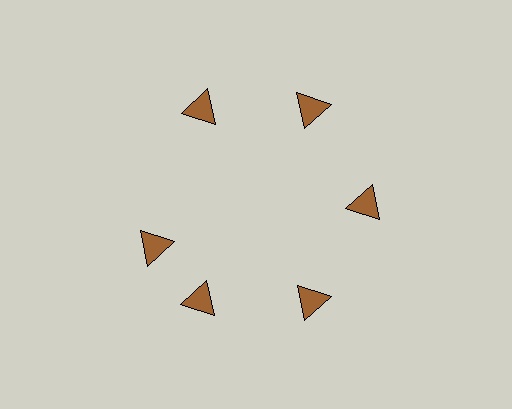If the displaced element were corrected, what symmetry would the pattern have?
It would have 6-fold rotational symmetry — the pattern would map onto itself every 60 degrees.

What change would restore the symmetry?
The symmetry would be restored by rotating it back into even spacing with its neighbors so that all 6 triangles sit at equal angles and equal distance from the center.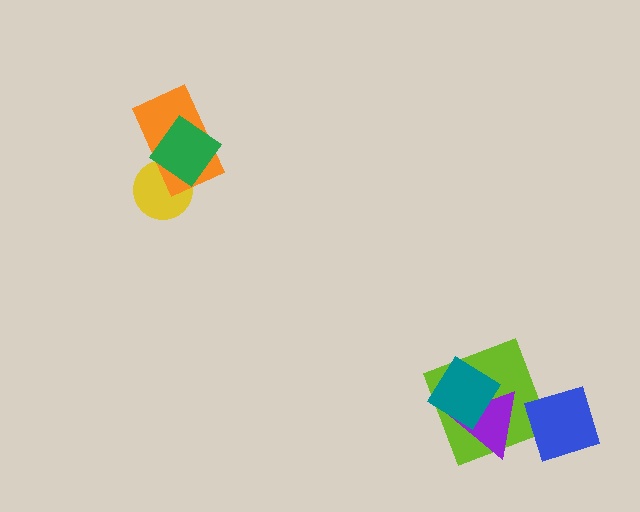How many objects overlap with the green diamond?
2 objects overlap with the green diamond.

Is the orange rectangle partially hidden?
Yes, it is partially covered by another shape.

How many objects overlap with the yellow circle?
2 objects overlap with the yellow circle.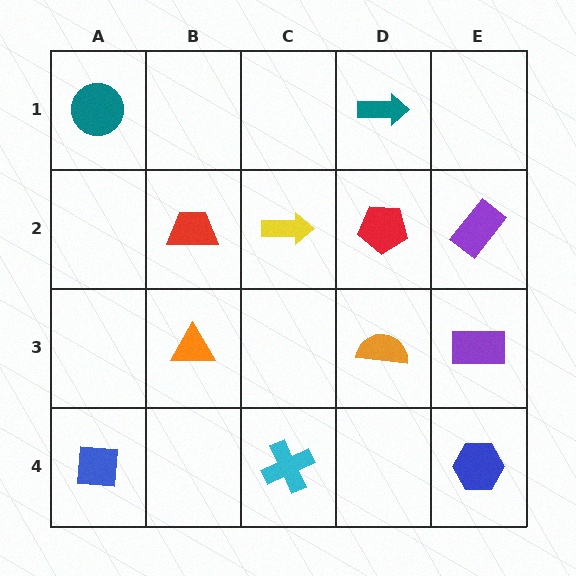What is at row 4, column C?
A cyan cross.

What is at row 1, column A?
A teal circle.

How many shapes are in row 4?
3 shapes.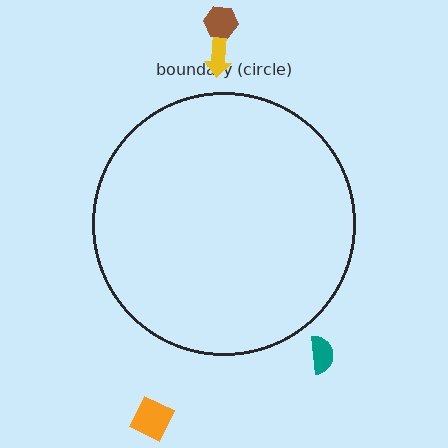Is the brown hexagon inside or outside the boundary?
Outside.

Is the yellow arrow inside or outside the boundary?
Outside.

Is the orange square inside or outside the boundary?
Outside.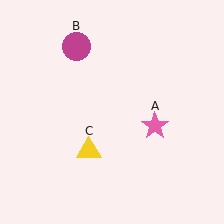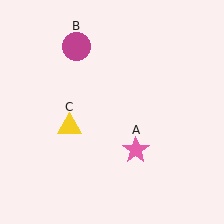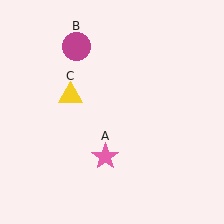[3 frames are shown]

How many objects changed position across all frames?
2 objects changed position: pink star (object A), yellow triangle (object C).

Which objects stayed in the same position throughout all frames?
Magenta circle (object B) remained stationary.